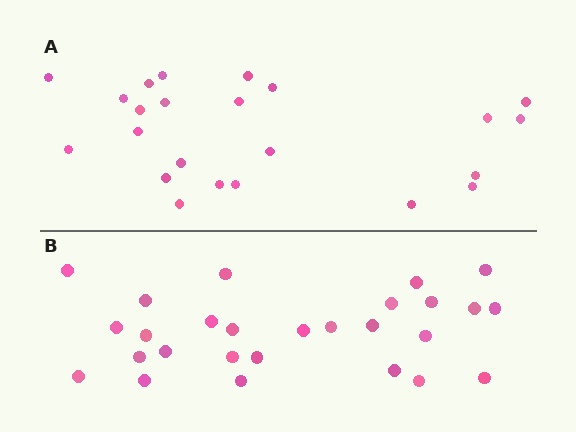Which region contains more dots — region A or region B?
Region B (the bottom region) has more dots.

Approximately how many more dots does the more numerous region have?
Region B has about 4 more dots than region A.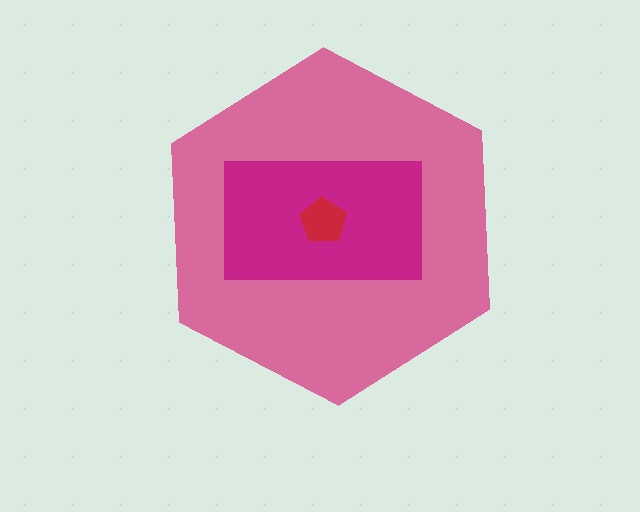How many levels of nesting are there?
3.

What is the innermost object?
The red pentagon.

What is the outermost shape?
The pink hexagon.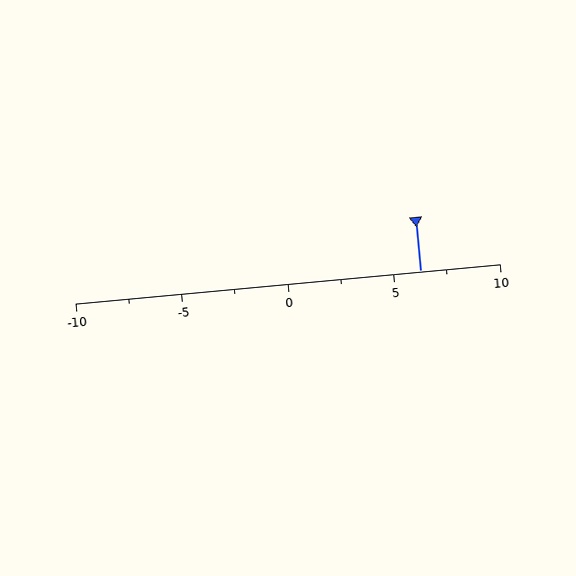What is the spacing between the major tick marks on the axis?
The major ticks are spaced 5 apart.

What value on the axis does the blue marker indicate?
The marker indicates approximately 6.2.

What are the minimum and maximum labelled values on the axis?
The axis runs from -10 to 10.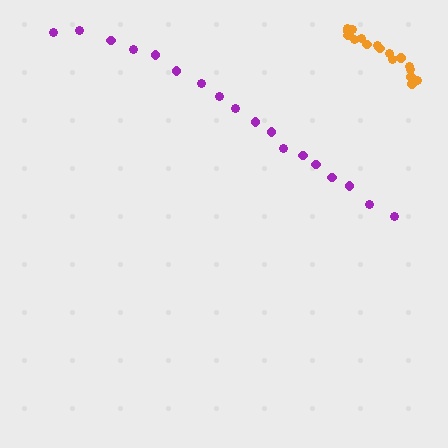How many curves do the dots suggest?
There are 2 distinct paths.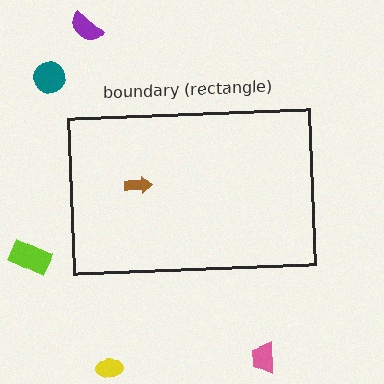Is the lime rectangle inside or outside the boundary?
Outside.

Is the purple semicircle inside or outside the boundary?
Outside.